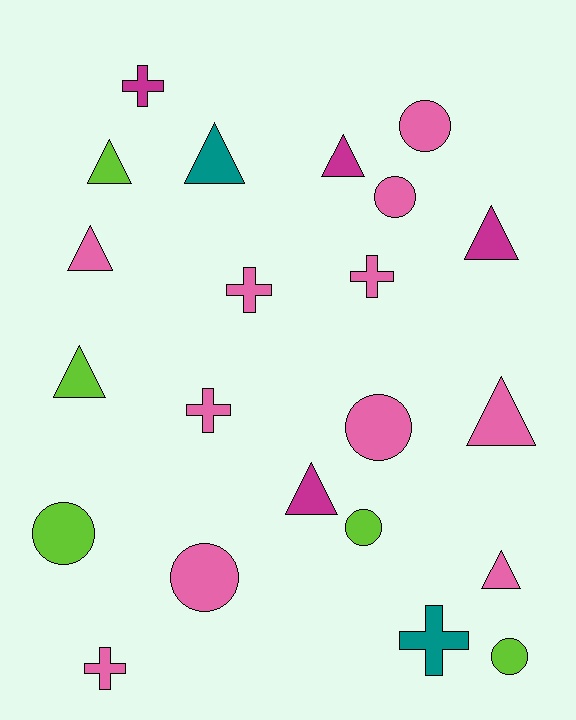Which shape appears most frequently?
Triangle, with 9 objects.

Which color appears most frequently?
Pink, with 11 objects.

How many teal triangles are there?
There is 1 teal triangle.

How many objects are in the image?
There are 22 objects.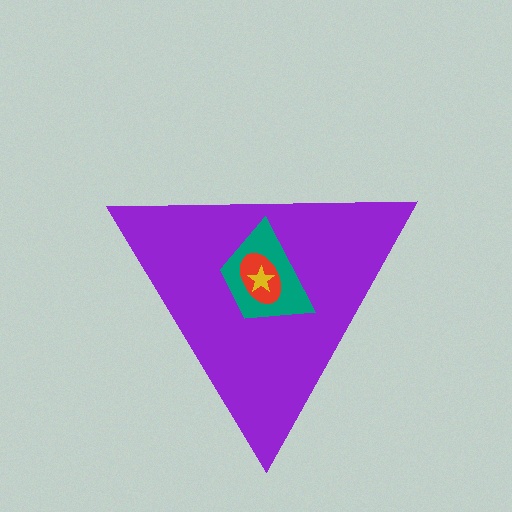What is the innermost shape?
The yellow star.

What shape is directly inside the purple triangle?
The teal trapezoid.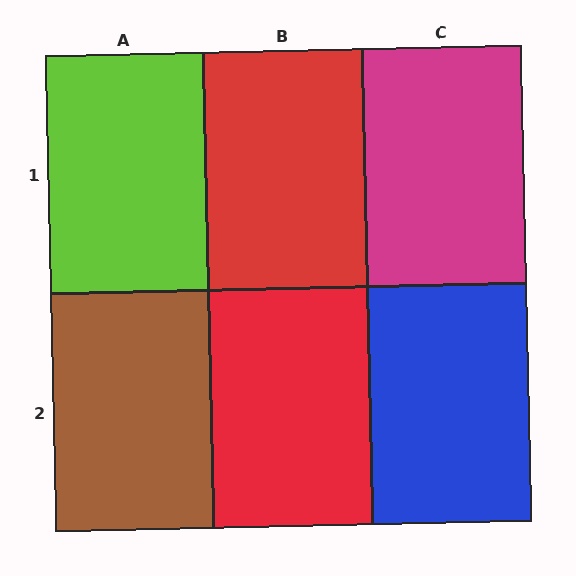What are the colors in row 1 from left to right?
Lime, red, magenta.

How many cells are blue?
1 cell is blue.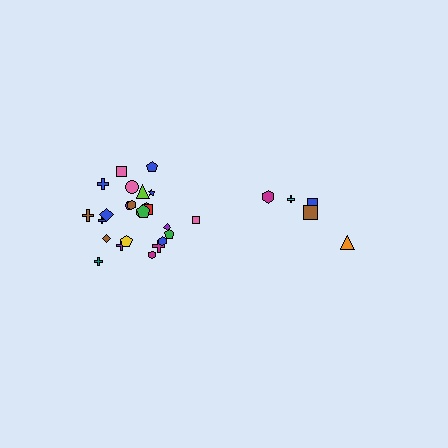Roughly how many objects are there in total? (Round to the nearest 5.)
Roughly 30 objects in total.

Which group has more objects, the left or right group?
The left group.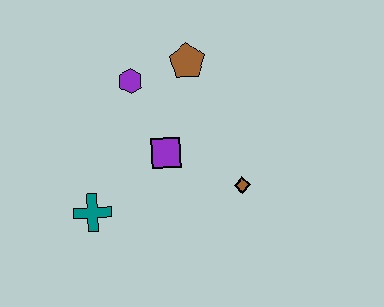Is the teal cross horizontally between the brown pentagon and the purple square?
No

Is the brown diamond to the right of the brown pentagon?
Yes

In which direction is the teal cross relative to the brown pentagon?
The teal cross is below the brown pentagon.